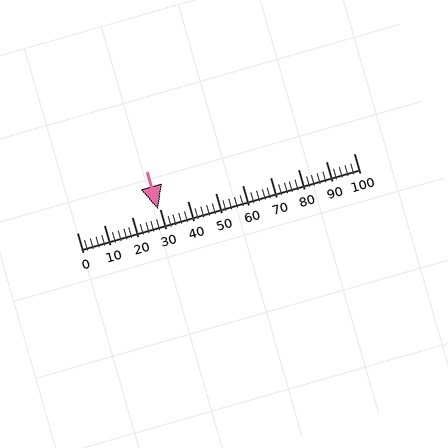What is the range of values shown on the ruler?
The ruler shows values from 0 to 100.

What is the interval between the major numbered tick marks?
The major tick marks are spaced 10 units apart.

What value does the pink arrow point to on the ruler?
The pink arrow points to approximately 30.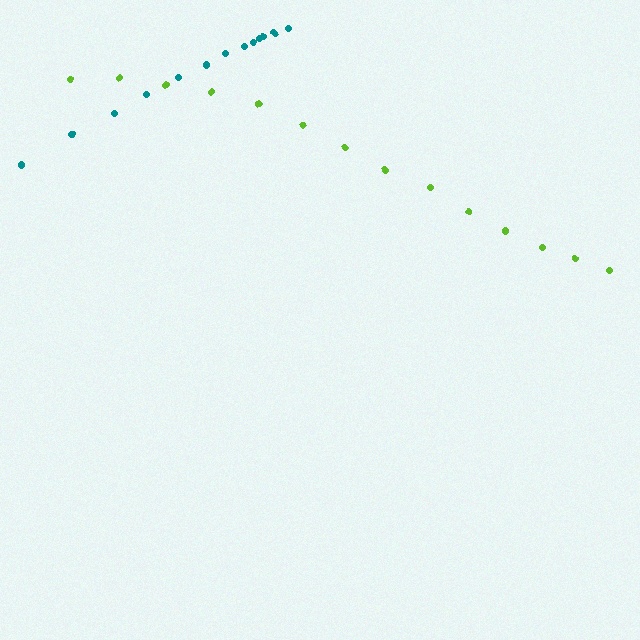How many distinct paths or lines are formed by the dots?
There are 2 distinct paths.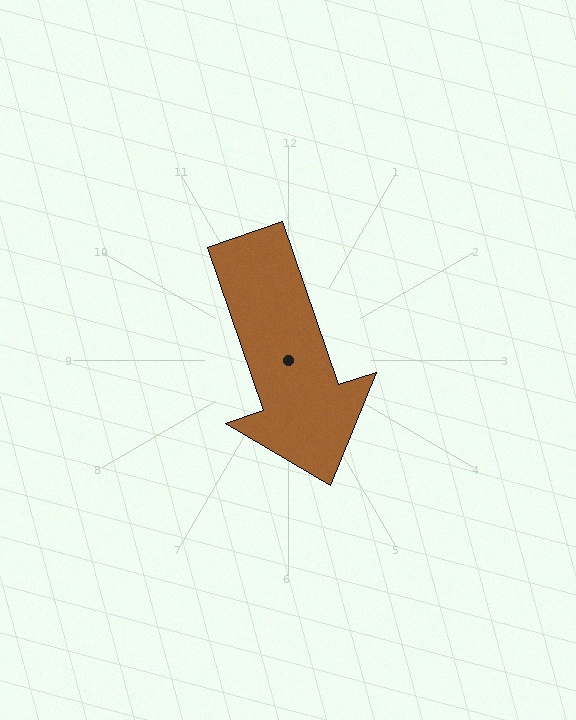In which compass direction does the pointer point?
South.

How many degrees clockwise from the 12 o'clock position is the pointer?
Approximately 161 degrees.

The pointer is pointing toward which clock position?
Roughly 5 o'clock.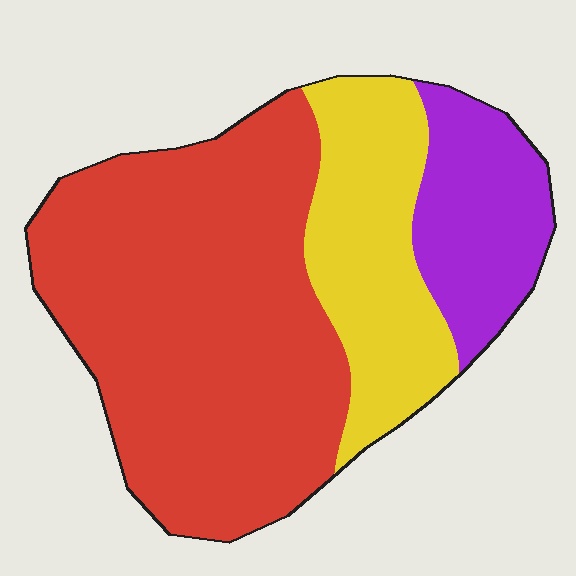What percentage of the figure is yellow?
Yellow covers about 25% of the figure.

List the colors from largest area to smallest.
From largest to smallest: red, yellow, purple.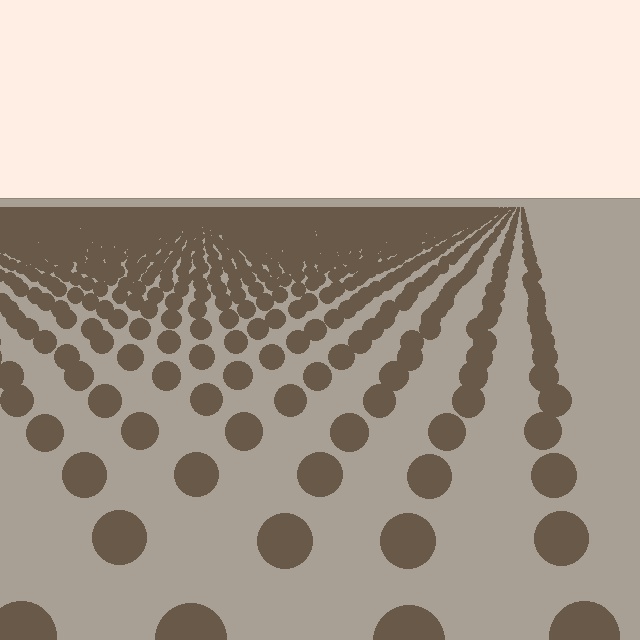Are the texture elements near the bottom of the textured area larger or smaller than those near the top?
Larger. Near the bottom, elements are closer to the viewer and appear at a bigger on-screen size.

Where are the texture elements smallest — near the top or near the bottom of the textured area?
Near the top.